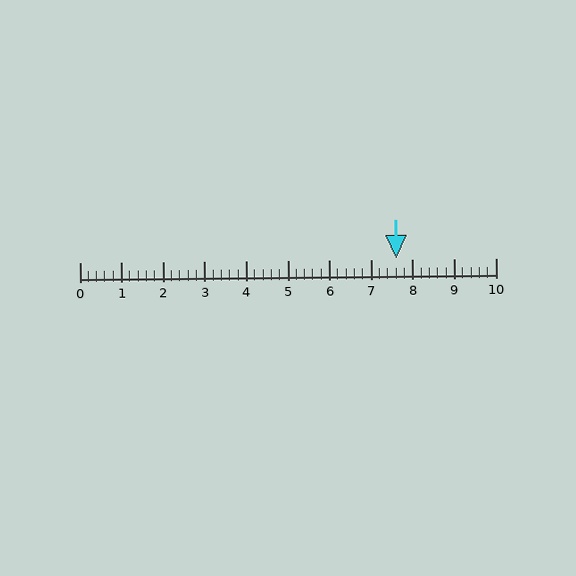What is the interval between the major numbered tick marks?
The major tick marks are spaced 1 units apart.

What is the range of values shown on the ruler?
The ruler shows values from 0 to 10.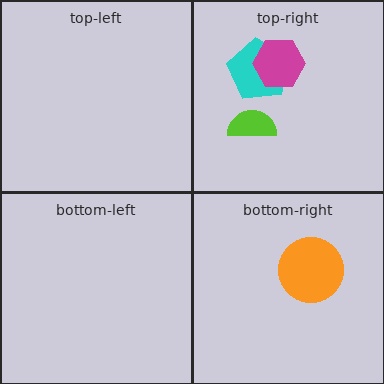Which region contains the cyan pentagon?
The top-right region.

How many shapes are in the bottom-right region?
1.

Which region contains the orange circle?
The bottom-right region.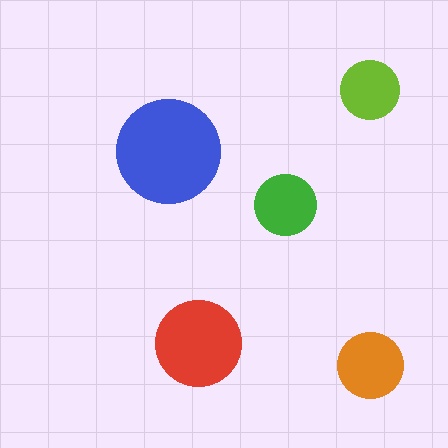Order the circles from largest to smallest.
the blue one, the red one, the orange one, the green one, the lime one.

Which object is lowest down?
The orange circle is bottommost.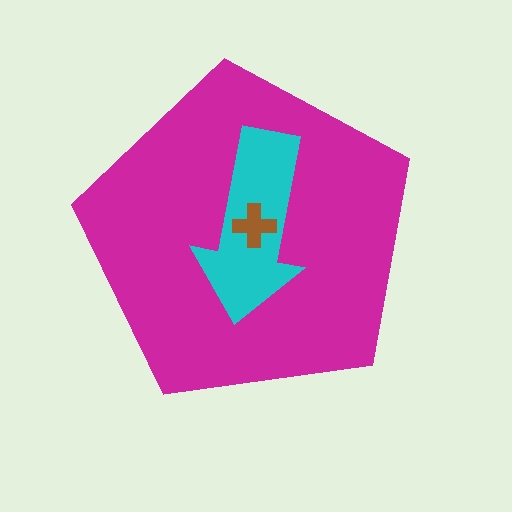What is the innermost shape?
The brown cross.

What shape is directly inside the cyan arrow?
The brown cross.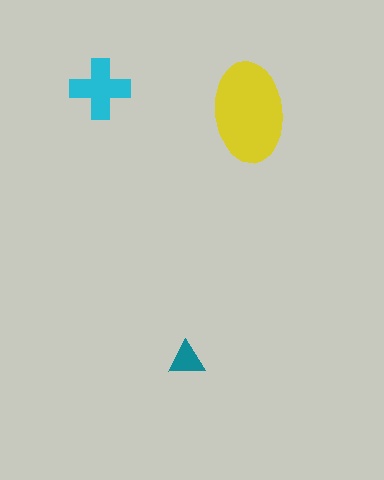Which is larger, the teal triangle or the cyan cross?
The cyan cross.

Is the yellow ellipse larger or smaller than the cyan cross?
Larger.